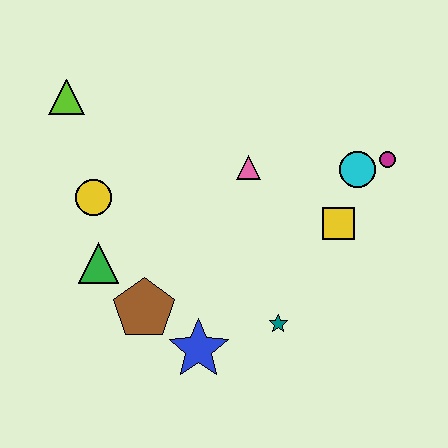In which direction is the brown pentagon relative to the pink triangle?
The brown pentagon is below the pink triangle.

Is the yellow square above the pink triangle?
No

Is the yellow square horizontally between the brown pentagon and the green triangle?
No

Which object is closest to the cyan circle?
The magenta circle is closest to the cyan circle.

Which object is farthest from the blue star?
The lime triangle is farthest from the blue star.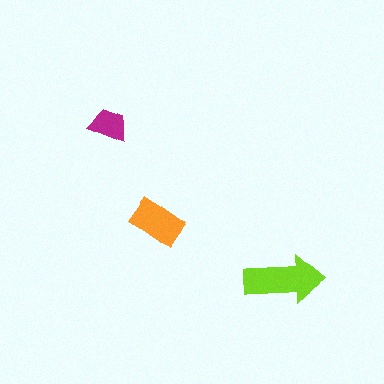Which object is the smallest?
The magenta trapezoid.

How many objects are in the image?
There are 3 objects in the image.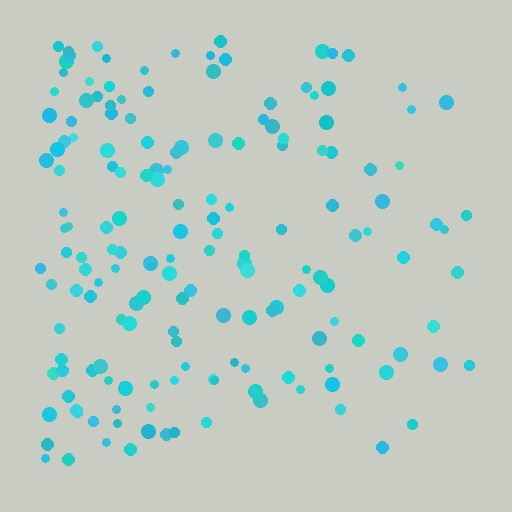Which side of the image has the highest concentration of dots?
The left.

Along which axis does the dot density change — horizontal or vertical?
Horizontal.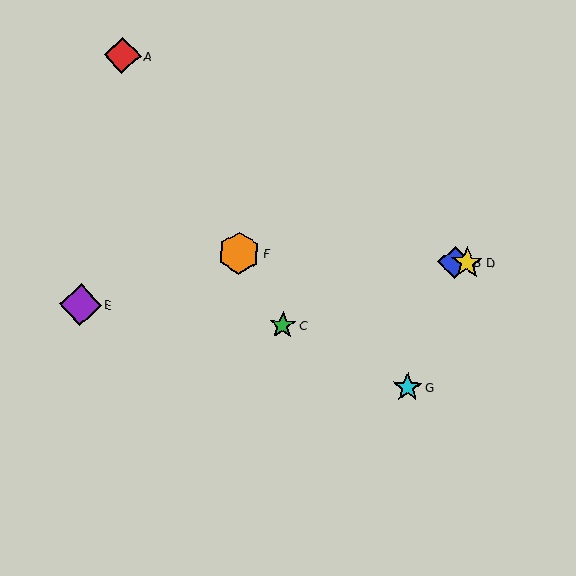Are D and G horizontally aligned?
No, D is at y≈263 and G is at y≈388.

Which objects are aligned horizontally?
Objects B, D, F are aligned horizontally.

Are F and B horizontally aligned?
Yes, both are at y≈253.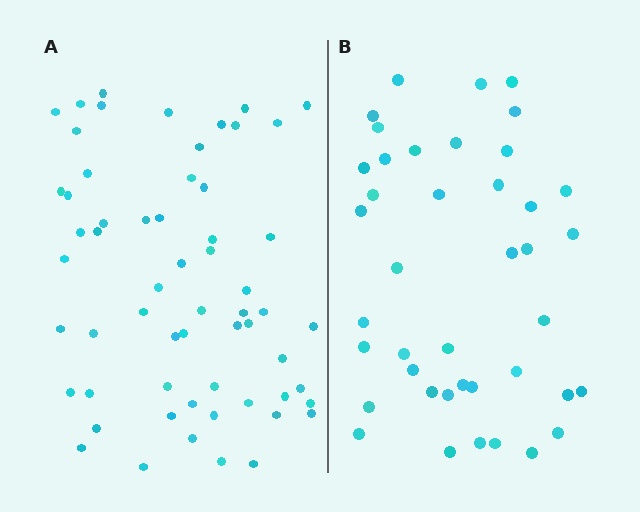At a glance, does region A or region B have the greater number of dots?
Region A (the left region) has more dots.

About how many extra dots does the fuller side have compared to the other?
Region A has approximately 20 more dots than region B.